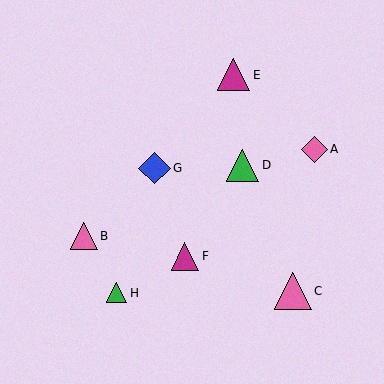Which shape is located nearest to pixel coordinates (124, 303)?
The green triangle (labeled H) at (116, 292) is nearest to that location.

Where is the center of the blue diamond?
The center of the blue diamond is at (155, 168).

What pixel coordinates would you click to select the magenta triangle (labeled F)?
Click at (185, 256) to select the magenta triangle F.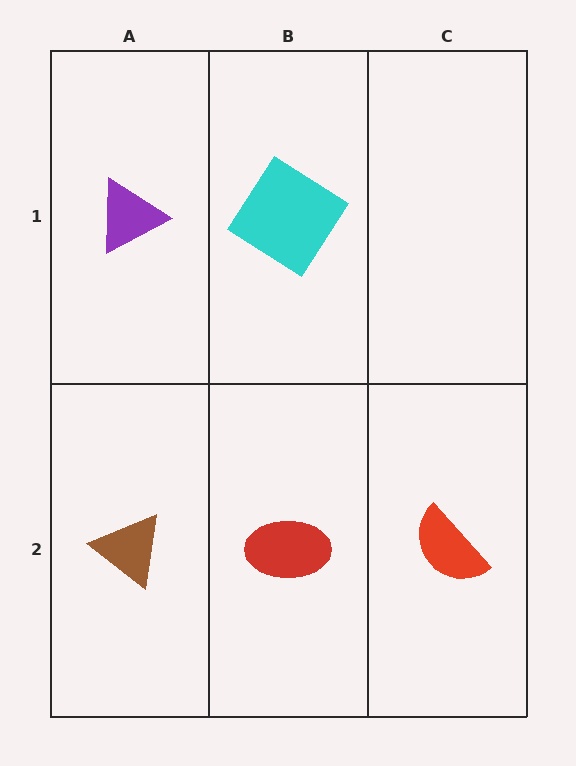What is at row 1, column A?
A purple triangle.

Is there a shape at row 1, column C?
No, that cell is empty.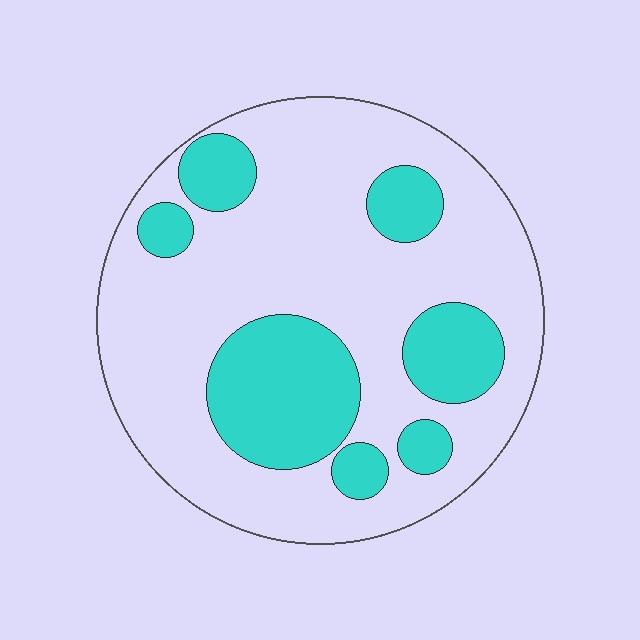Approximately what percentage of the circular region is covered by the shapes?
Approximately 30%.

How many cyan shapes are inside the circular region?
7.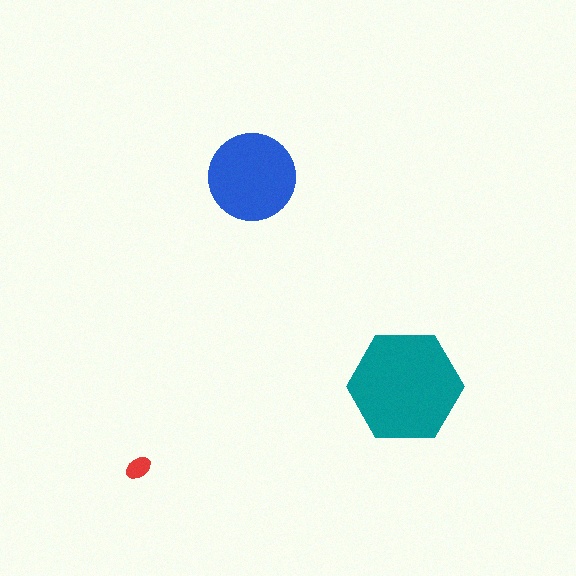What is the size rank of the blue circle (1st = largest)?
2nd.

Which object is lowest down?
The red ellipse is bottommost.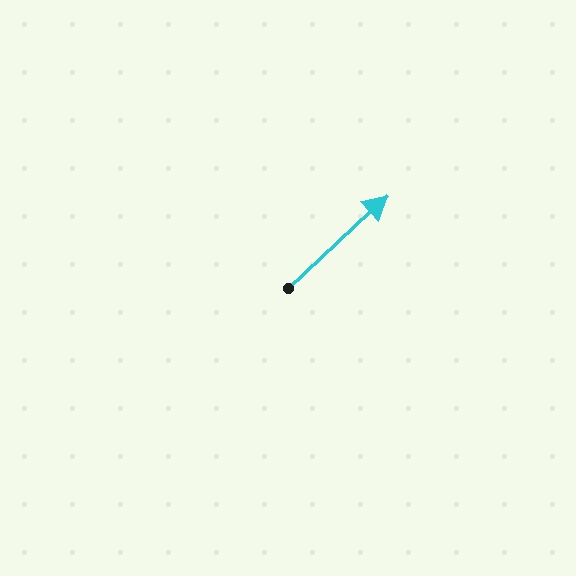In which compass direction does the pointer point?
Northeast.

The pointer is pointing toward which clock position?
Roughly 2 o'clock.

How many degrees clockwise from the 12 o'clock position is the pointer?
Approximately 47 degrees.